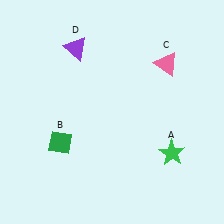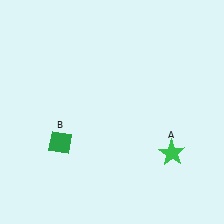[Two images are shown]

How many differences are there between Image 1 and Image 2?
There are 2 differences between the two images.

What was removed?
The purple triangle (D), the pink triangle (C) were removed in Image 2.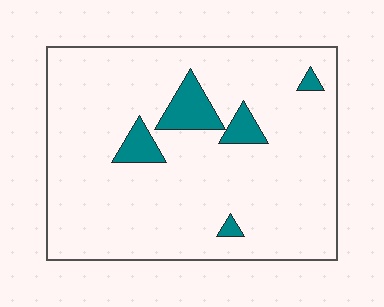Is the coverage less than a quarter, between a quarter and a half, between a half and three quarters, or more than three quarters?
Less than a quarter.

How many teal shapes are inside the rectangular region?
5.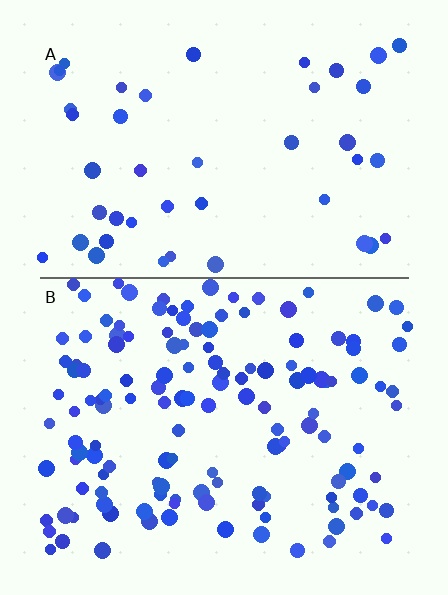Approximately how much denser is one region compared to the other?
Approximately 3.1× — region B over region A.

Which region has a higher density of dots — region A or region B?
B (the bottom).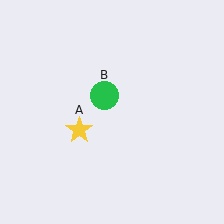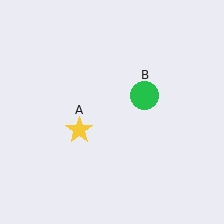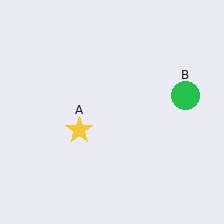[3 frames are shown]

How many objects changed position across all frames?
1 object changed position: green circle (object B).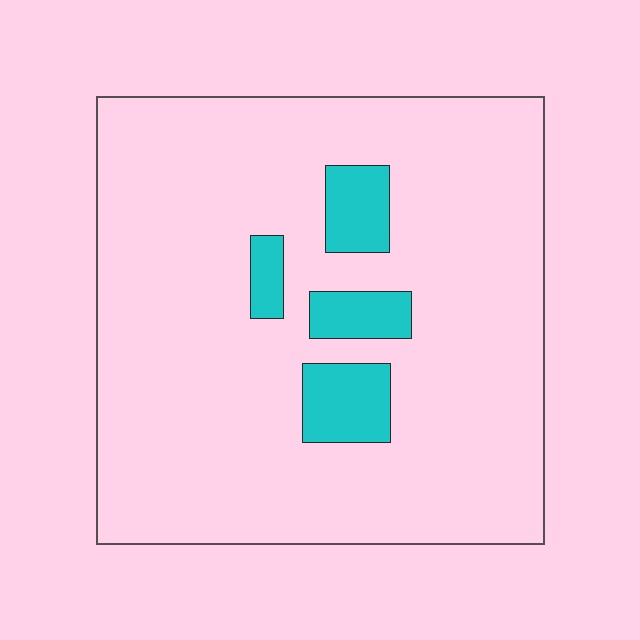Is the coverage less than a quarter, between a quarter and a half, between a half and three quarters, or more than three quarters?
Less than a quarter.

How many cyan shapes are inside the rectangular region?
4.